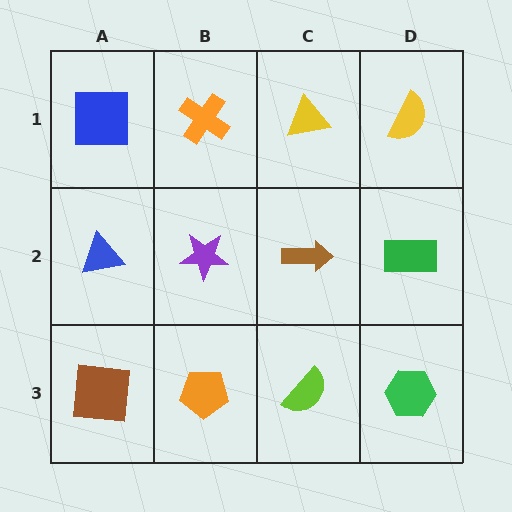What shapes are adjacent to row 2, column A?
A blue square (row 1, column A), a brown square (row 3, column A), a purple star (row 2, column B).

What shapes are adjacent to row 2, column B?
An orange cross (row 1, column B), an orange pentagon (row 3, column B), a blue triangle (row 2, column A), a brown arrow (row 2, column C).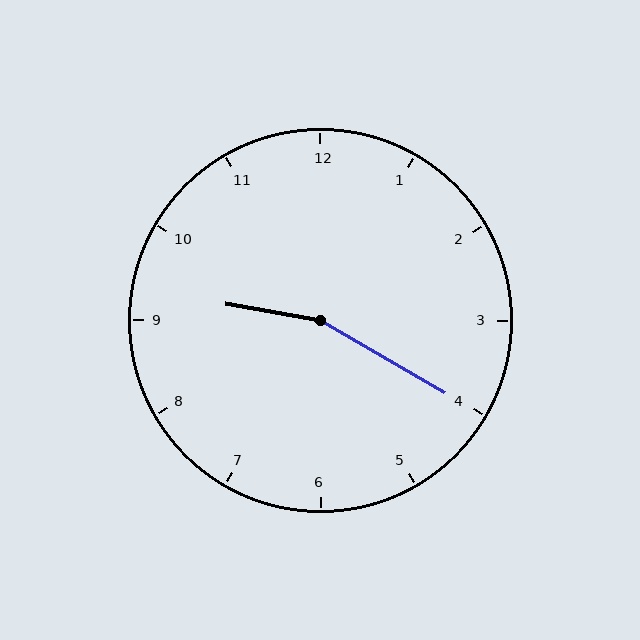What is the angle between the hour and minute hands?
Approximately 160 degrees.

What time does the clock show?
9:20.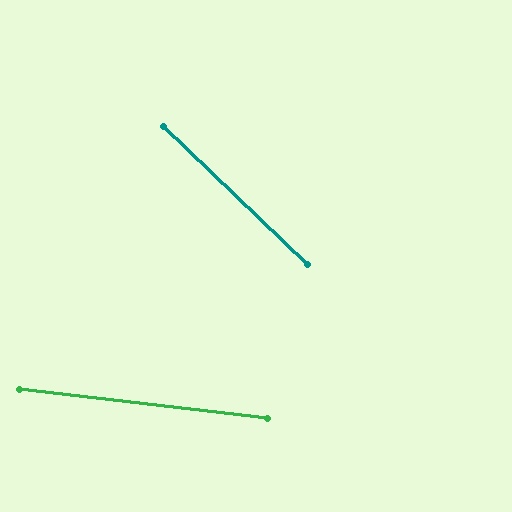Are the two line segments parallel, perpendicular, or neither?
Neither parallel nor perpendicular — they differ by about 37°.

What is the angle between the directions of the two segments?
Approximately 37 degrees.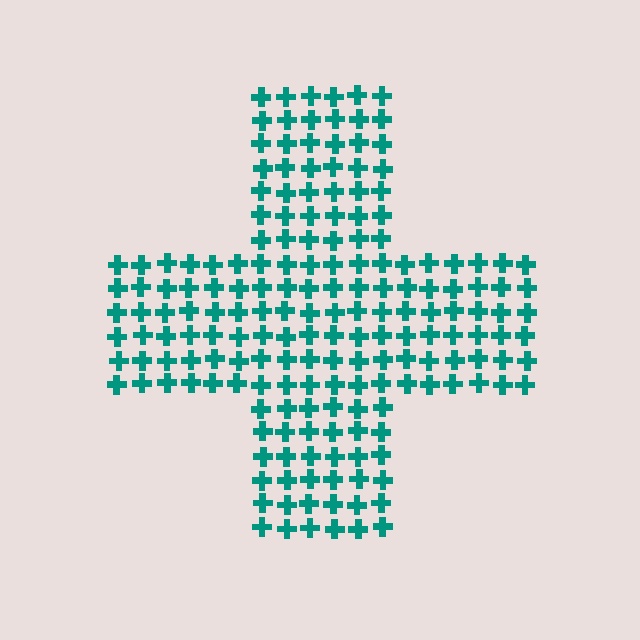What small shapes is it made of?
It is made of small crosses.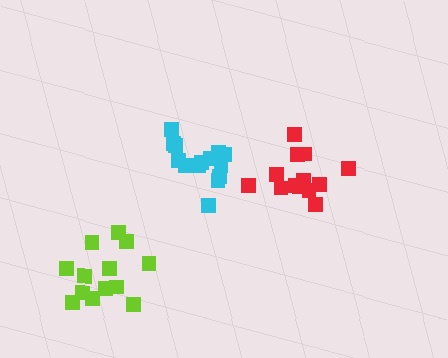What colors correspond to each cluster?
The clusters are colored: lime, cyan, red.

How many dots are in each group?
Group 1: 13 dots, Group 2: 14 dots, Group 3: 13 dots (40 total).